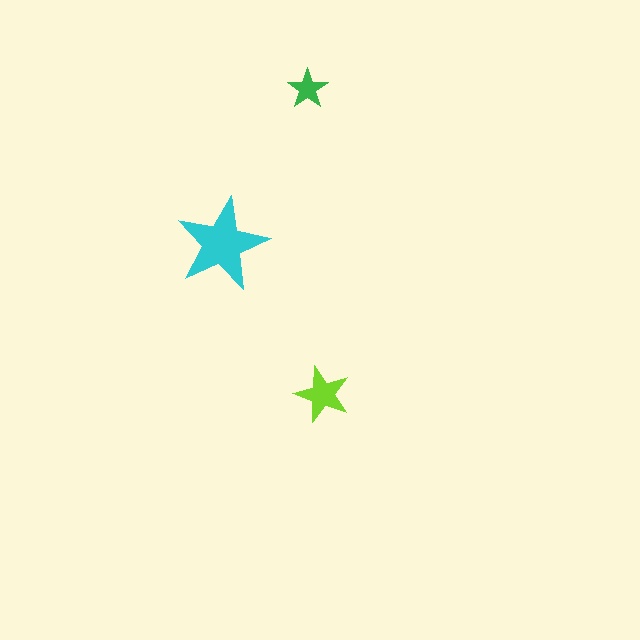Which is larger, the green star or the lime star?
The lime one.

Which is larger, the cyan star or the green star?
The cyan one.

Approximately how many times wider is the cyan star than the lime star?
About 1.5 times wider.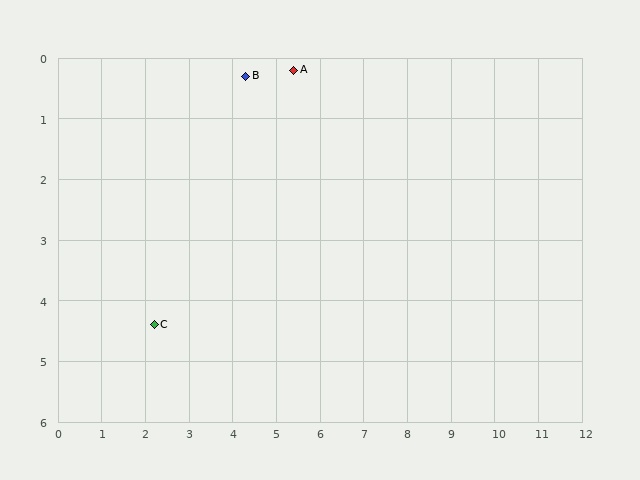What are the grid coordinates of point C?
Point C is at approximately (2.2, 4.4).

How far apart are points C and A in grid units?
Points C and A are about 5.3 grid units apart.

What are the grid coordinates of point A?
Point A is at approximately (5.4, 0.2).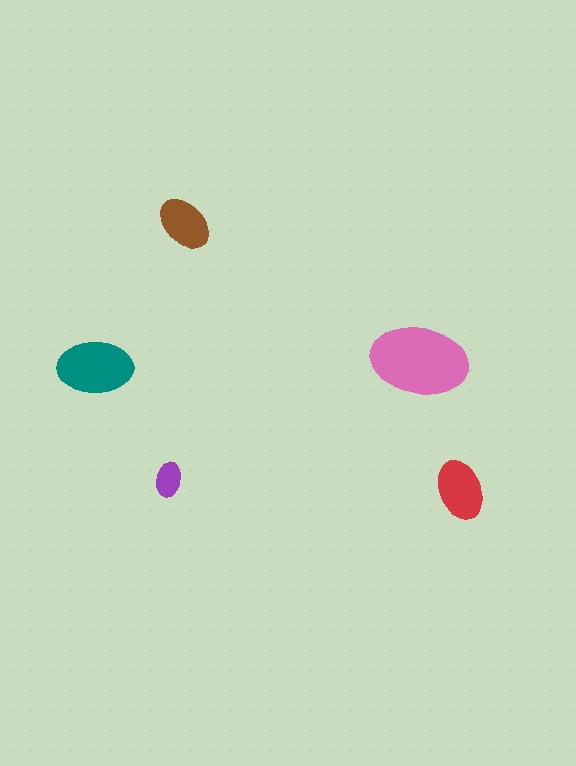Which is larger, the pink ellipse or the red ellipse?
The pink one.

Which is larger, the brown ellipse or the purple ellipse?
The brown one.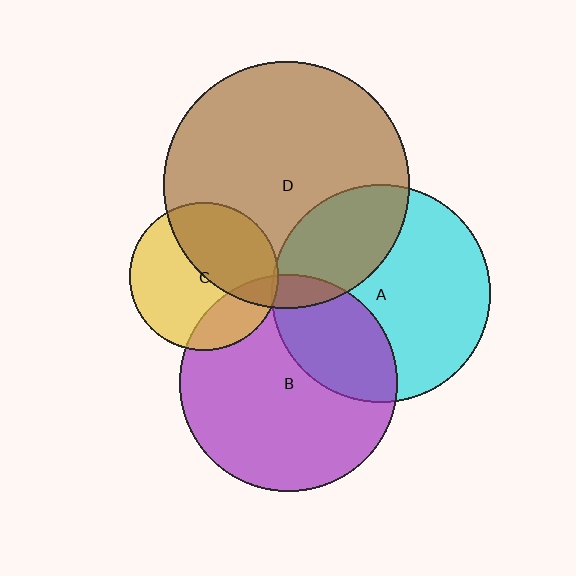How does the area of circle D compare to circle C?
Approximately 2.8 times.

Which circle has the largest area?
Circle D (brown).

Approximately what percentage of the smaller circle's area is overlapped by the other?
Approximately 5%.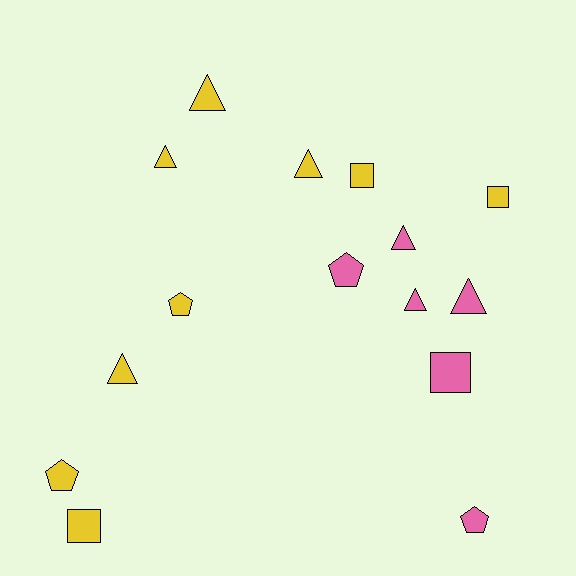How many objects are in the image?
There are 15 objects.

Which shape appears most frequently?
Triangle, with 7 objects.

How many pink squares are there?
There is 1 pink square.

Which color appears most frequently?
Yellow, with 9 objects.